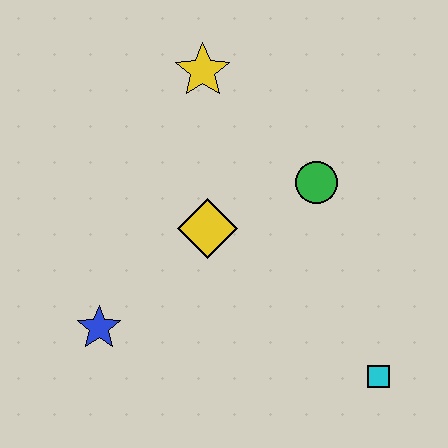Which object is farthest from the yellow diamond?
The cyan square is farthest from the yellow diamond.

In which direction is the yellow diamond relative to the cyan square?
The yellow diamond is to the left of the cyan square.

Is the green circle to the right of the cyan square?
No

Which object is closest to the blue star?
The yellow diamond is closest to the blue star.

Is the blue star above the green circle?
No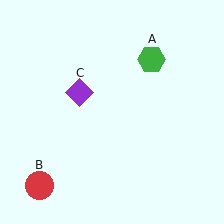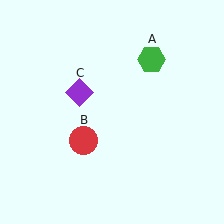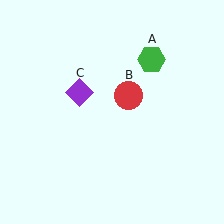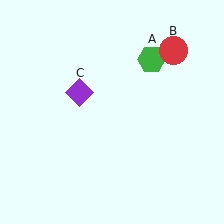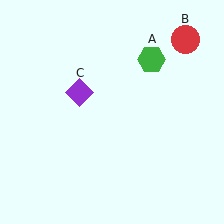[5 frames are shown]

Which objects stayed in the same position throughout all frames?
Green hexagon (object A) and purple diamond (object C) remained stationary.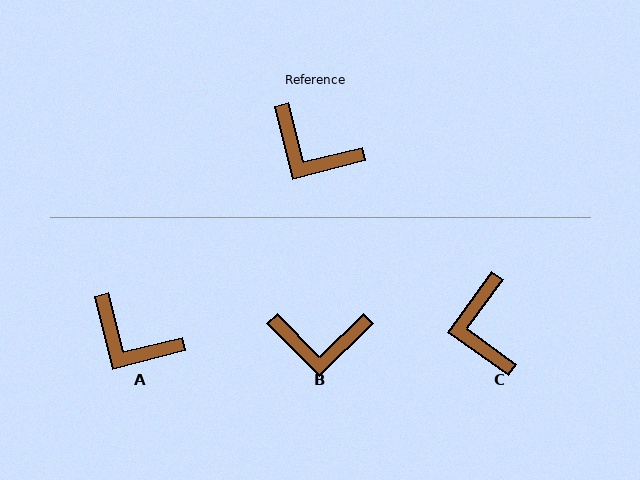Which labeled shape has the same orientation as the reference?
A.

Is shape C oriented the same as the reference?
No, it is off by about 50 degrees.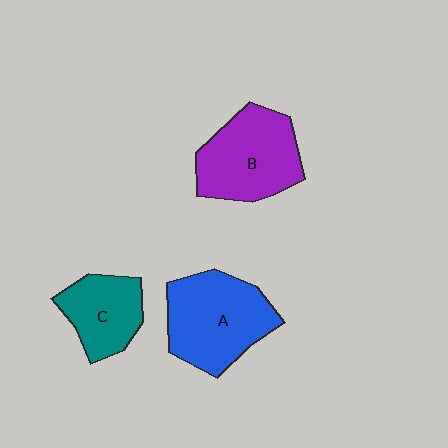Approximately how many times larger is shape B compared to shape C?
Approximately 1.4 times.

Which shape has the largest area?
Shape A (blue).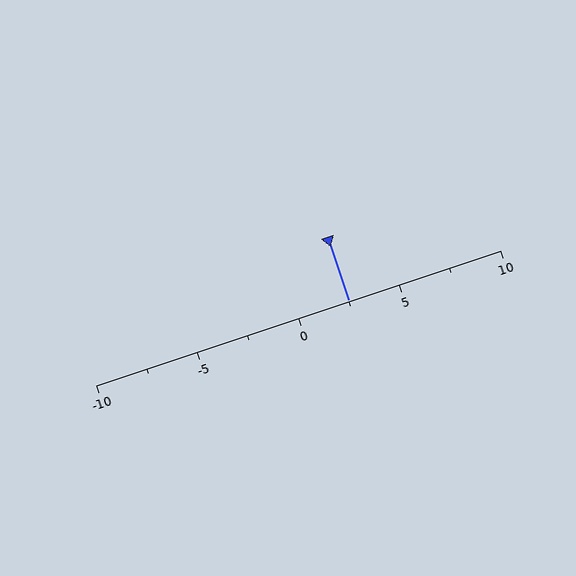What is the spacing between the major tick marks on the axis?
The major ticks are spaced 5 apart.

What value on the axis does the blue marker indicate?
The marker indicates approximately 2.5.